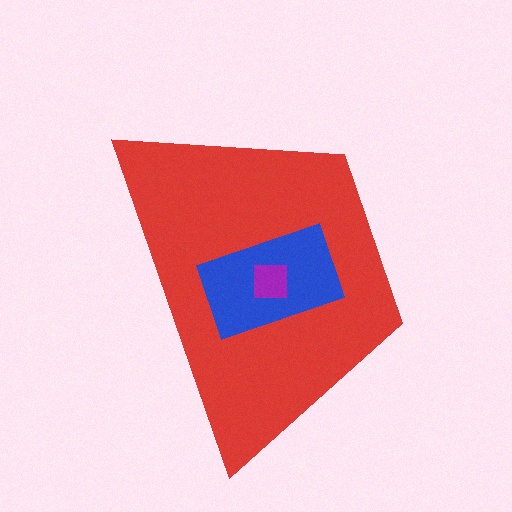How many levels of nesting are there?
3.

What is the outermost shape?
The red trapezoid.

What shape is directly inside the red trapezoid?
The blue rectangle.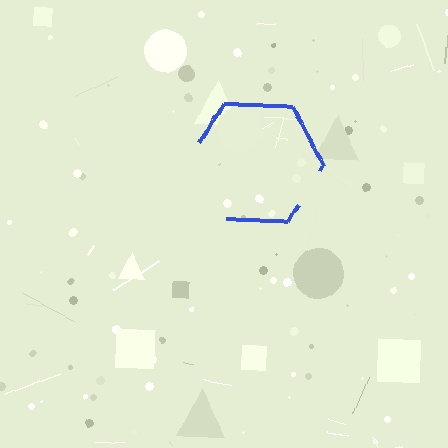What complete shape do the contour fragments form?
The contour fragments form a hexagon.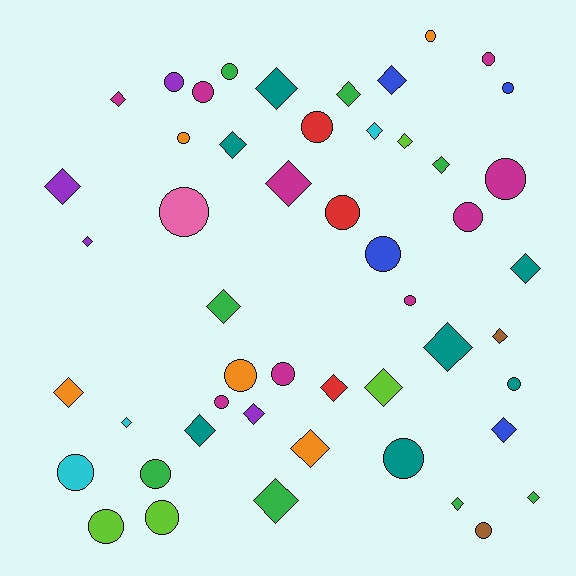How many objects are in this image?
There are 50 objects.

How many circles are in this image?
There are 24 circles.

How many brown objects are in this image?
There are 2 brown objects.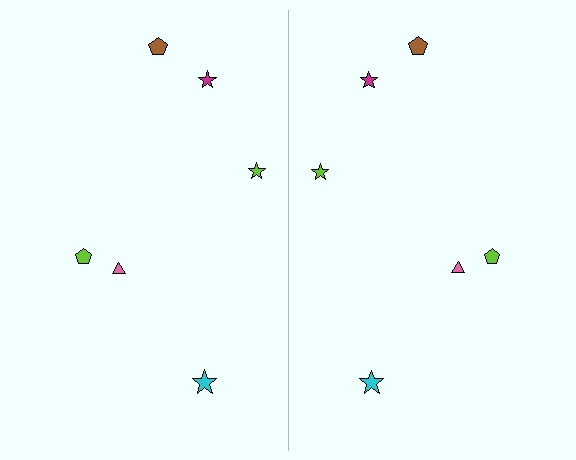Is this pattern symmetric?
Yes, this pattern has bilateral (reflection) symmetry.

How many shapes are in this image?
There are 12 shapes in this image.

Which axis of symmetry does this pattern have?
The pattern has a vertical axis of symmetry running through the center of the image.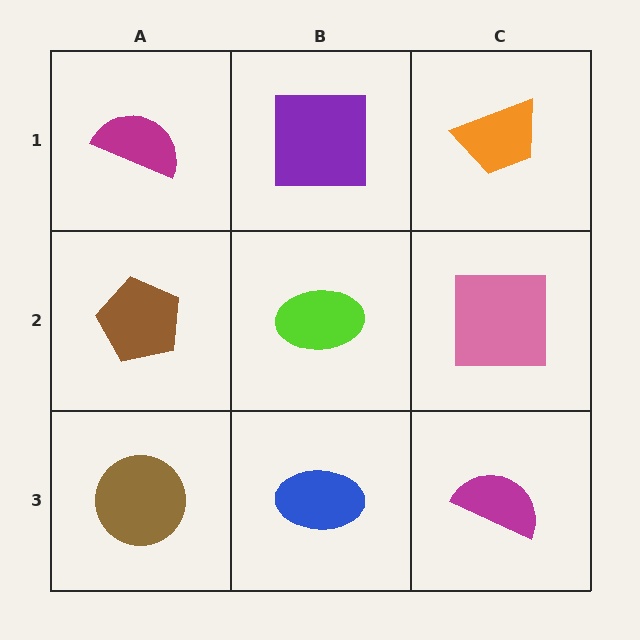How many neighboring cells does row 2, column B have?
4.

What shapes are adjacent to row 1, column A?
A brown pentagon (row 2, column A), a purple square (row 1, column B).